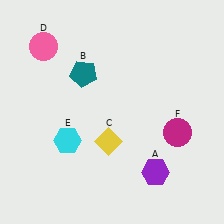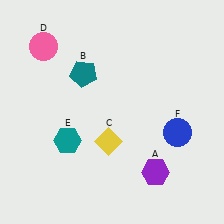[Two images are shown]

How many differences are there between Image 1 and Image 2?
There are 2 differences between the two images.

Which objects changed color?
E changed from cyan to teal. F changed from magenta to blue.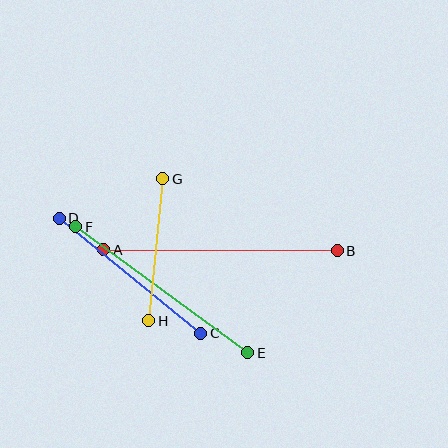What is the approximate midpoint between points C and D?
The midpoint is at approximately (130, 276) pixels.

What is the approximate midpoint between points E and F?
The midpoint is at approximately (162, 290) pixels.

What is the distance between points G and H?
The distance is approximately 143 pixels.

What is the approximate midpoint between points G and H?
The midpoint is at approximately (156, 250) pixels.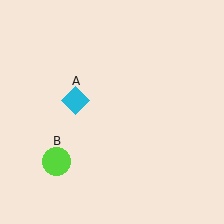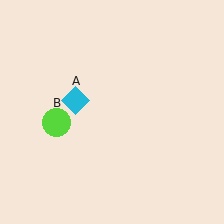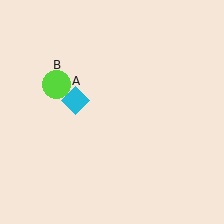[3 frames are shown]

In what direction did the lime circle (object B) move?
The lime circle (object B) moved up.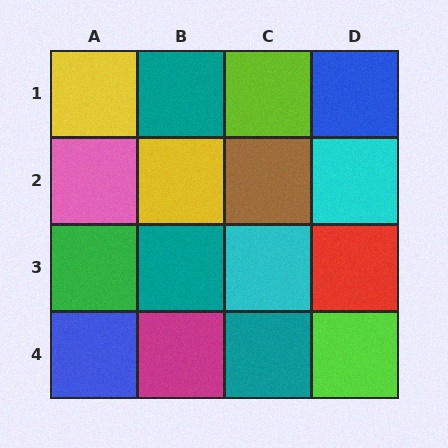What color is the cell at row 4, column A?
Blue.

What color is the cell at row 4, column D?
Lime.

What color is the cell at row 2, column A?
Pink.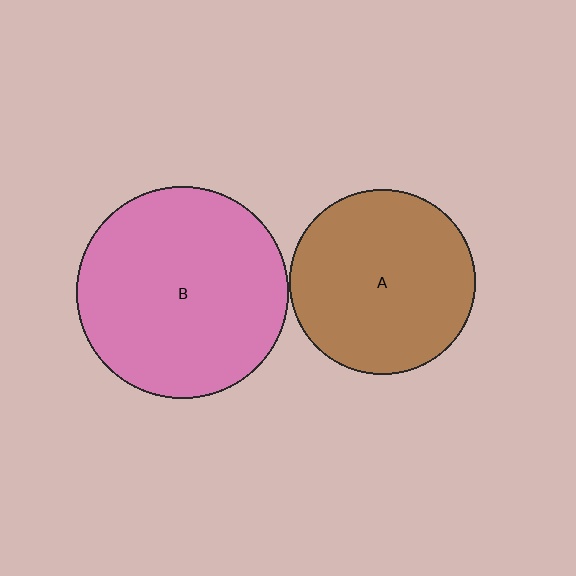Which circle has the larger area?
Circle B (pink).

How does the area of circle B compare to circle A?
Approximately 1.3 times.